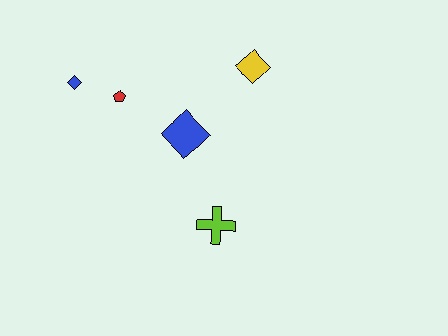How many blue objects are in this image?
There are 2 blue objects.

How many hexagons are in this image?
There are no hexagons.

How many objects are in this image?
There are 5 objects.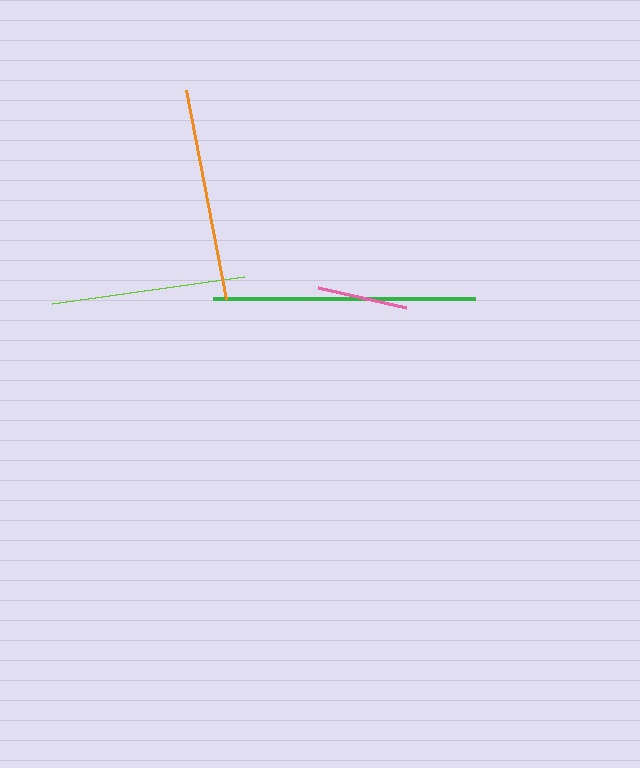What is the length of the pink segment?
The pink segment is approximately 90 pixels long.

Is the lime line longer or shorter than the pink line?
The lime line is longer than the pink line.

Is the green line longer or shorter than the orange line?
The green line is longer than the orange line.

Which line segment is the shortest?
The pink line is the shortest at approximately 90 pixels.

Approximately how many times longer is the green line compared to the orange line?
The green line is approximately 1.2 times the length of the orange line.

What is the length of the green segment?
The green segment is approximately 261 pixels long.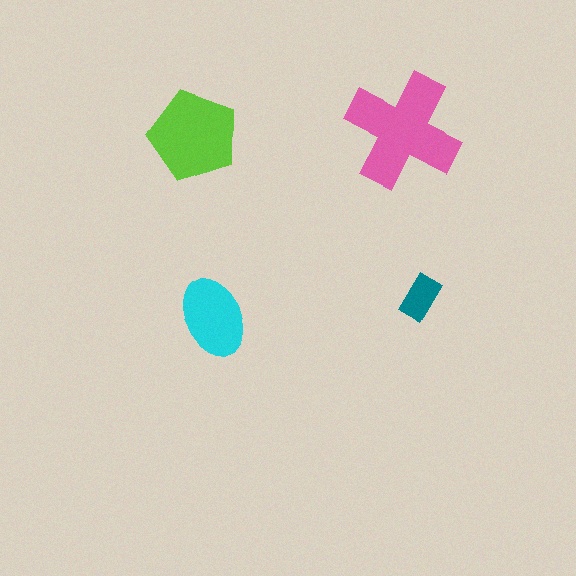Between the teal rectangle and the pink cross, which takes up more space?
The pink cross.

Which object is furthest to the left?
The lime pentagon is leftmost.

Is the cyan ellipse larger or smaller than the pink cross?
Smaller.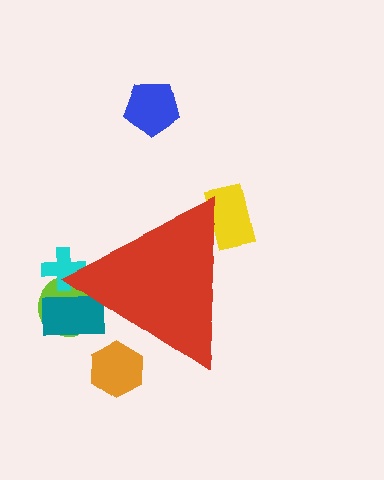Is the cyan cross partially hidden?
Yes, the cyan cross is partially hidden behind the red triangle.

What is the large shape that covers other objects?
A red triangle.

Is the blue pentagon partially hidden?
No, the blue pentagon is fully visible.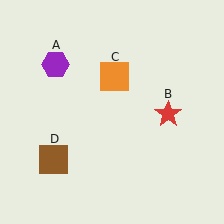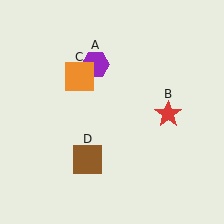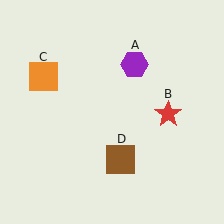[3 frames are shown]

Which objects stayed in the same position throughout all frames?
Red star (object B) remained stationary.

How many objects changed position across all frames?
3 objects changed position: purple hexagon (object A), orange square (object C), brown square (object D).